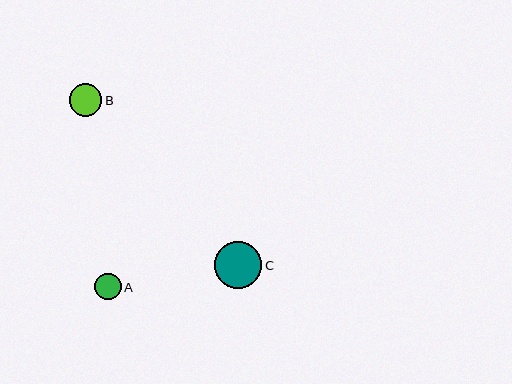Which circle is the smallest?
Circle A is the smallest with a size of approximately 26 pixels.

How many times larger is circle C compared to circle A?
Circle C is approximately 1.8 times the size of circle A.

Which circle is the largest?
Circle C is the largest with a size of approximately 47 pixels.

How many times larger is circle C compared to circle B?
Circle C is approximately 1.5 times the size of circle B.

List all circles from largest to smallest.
From largest to smallest: C, B, A.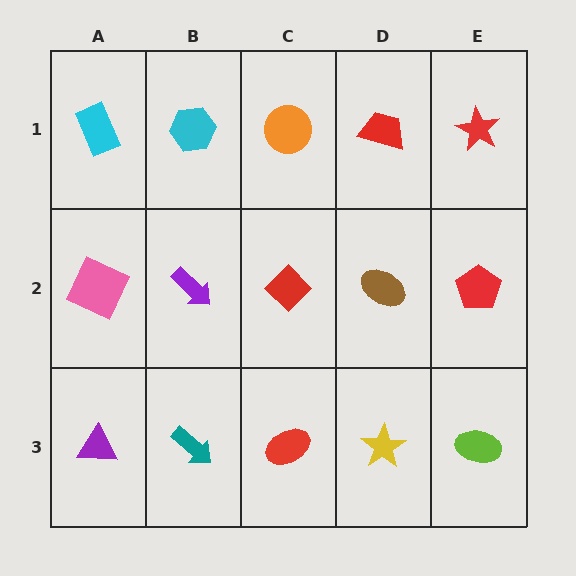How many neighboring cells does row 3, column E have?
2.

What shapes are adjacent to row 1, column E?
A red pentagon (row 2, column E), a red trapezoid (row 1, column D).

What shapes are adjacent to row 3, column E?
A red pentagon (row 2, column E), a yellow star (row 3, column D).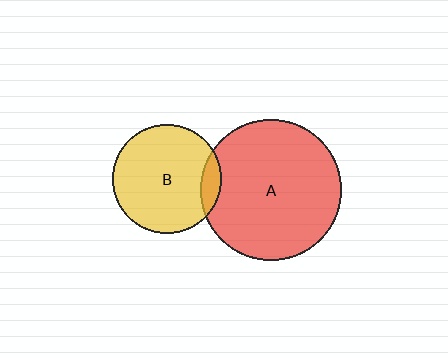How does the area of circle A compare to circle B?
Approximately 1.7 times.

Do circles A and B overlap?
Yes.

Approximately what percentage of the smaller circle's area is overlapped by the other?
Approximately 10%.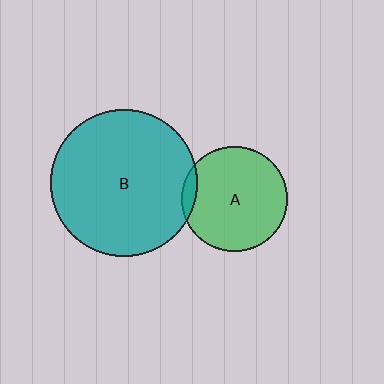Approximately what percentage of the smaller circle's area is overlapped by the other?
Approximately 5%.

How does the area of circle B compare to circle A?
Approximately 1.9 times.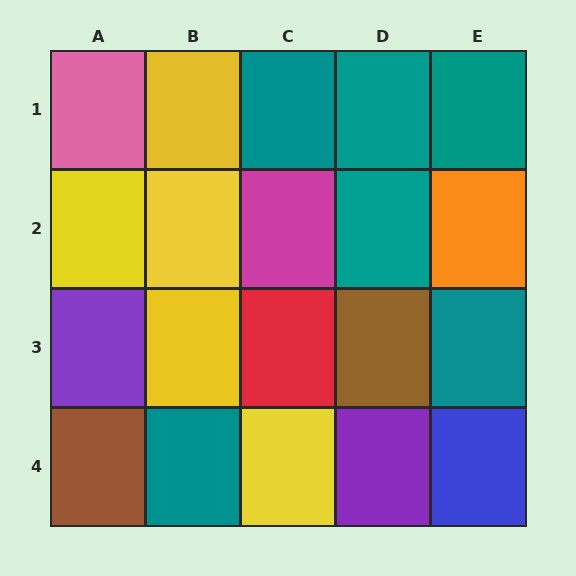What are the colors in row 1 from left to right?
Pink, yellow, teal, teal, teal.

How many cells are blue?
1 cell is blue.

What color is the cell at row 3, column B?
Yellow.